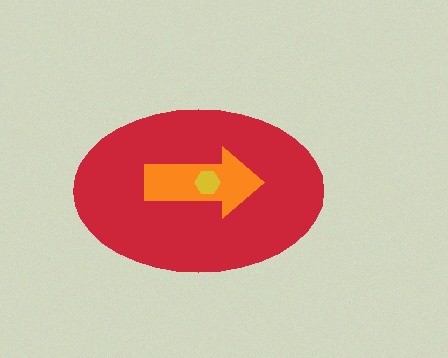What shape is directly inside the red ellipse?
The orange arrow.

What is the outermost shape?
The red ellipse.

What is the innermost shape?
The yellow hexagon.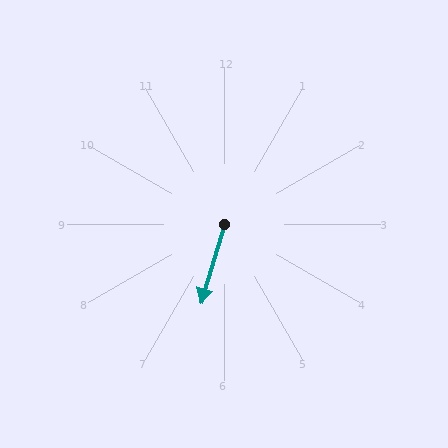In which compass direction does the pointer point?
South.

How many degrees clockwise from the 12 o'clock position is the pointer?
Approximately 197 degrees.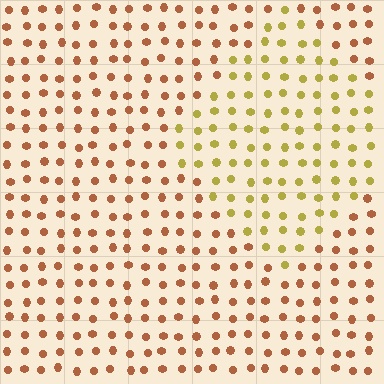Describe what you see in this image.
The image is filled with small brown elements in a uniform arrangement. A diamond-shaped region is visible where the elements are tinted to a slightly different hue, forming a subtle color boundary.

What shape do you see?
I see a diamond.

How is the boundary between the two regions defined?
The boundary is defined purely by a slight shift in hue (about 39 degrees). Spacing, size, and orientation are identical on both sides.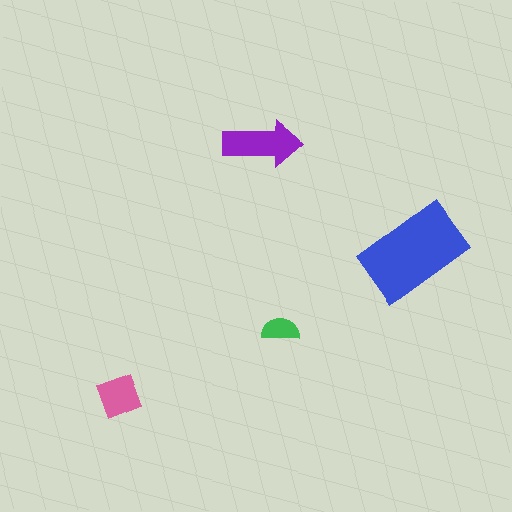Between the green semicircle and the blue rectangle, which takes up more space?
The blue rectangle.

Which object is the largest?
The blue rectangle.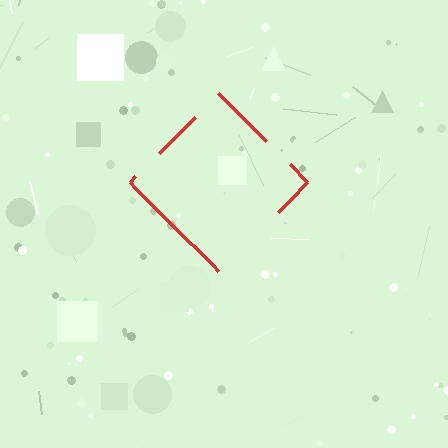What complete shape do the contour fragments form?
The contour fragments form a diamond.